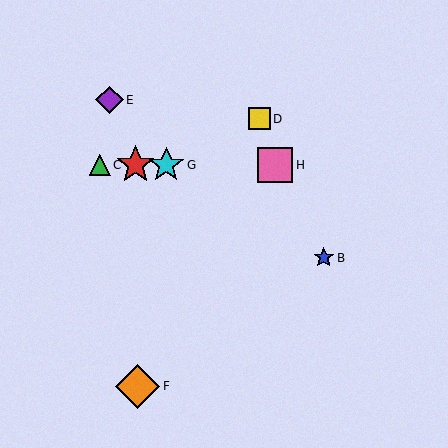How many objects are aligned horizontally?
4 objects (A, C, G, H) are aligned horizontally.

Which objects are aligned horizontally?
Objects A, C, G, H are aligned horizontally.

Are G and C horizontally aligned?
Yes, both are at y≈165.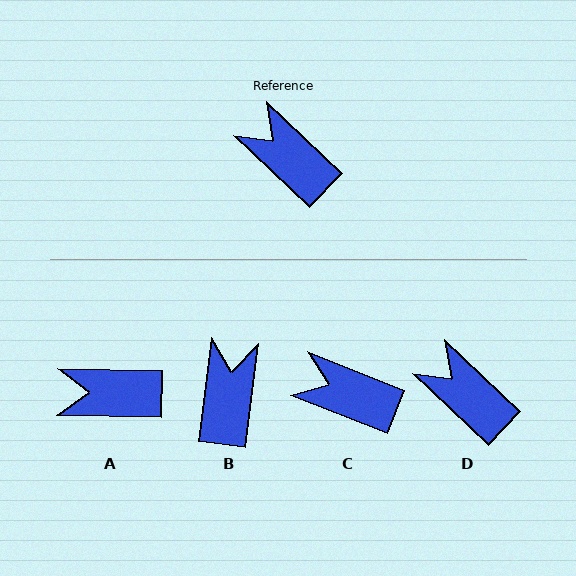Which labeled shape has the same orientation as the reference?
D.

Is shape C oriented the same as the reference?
No, it is off by about 22 degrees.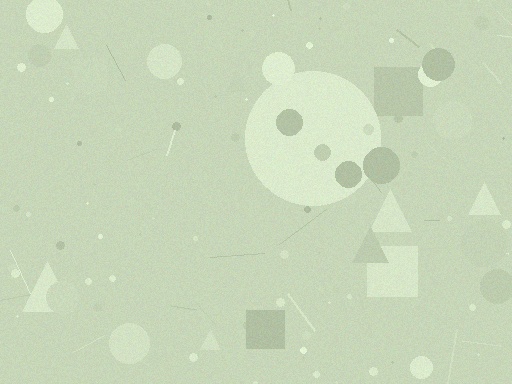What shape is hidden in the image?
A circle is hidden in the image.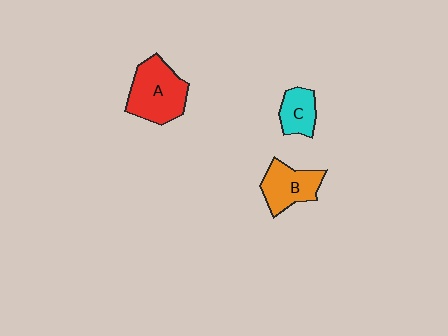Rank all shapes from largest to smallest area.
From largest to smallest: A (red), B (orange), C (cyan).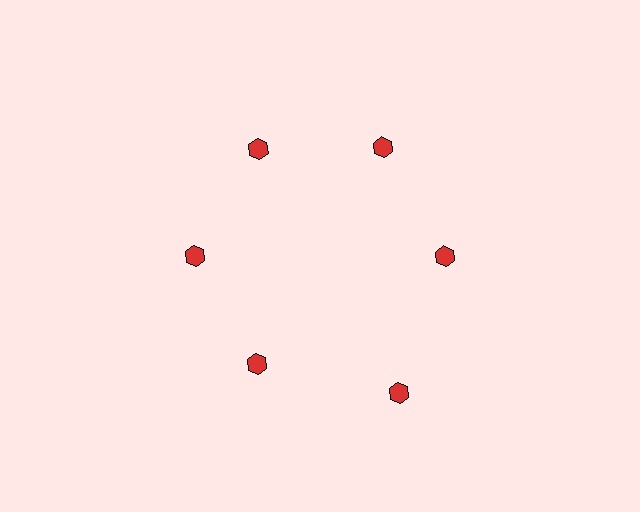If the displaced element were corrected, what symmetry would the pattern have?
It would have 6-fold rotational symmetry — the pattern would map onto itself every 60 degrees.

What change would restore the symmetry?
The symmetry would be restored by moving it inward, back onto the ring so that all 6 hexagons sit at equal angles and equal distance from the center.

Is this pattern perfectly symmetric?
No. The 6 red hexagons are arranged in a ring, but one element near the 5 o'clock position is pushed outward from the center, breaking the 6-fold rotational symmetry.